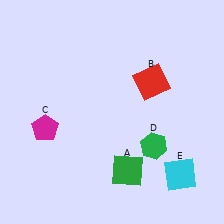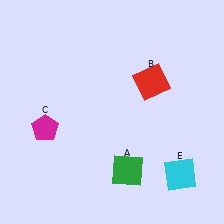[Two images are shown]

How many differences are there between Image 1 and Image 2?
There is 1 difference between the two images.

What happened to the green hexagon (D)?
The green hexagon (D) was removed in Image 2. It was in the bottom-right area of Image 1.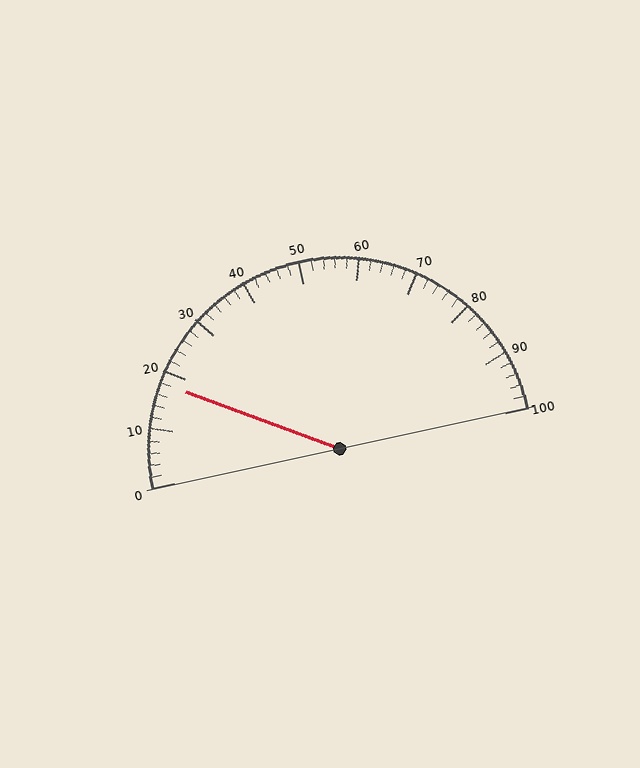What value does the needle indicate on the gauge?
The needle indicates approximately 18.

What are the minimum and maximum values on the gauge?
The gauge ranges from 0 to 100.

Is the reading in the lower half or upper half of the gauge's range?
The reading is in the lower half of the range (0 to 100).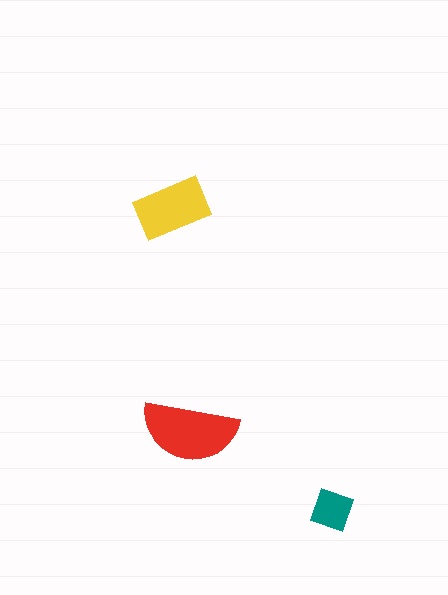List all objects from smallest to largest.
The teal square, the yellow rectangle, the red semicircle.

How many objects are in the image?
There are 3 objects in the image.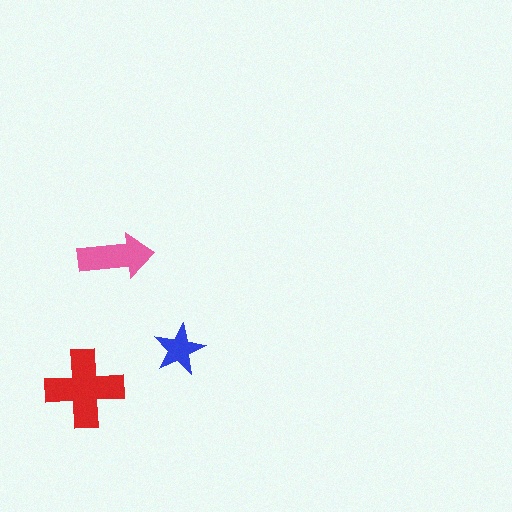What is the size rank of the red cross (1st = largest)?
1st.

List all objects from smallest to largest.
The blue star, the pink arrow, the red cross.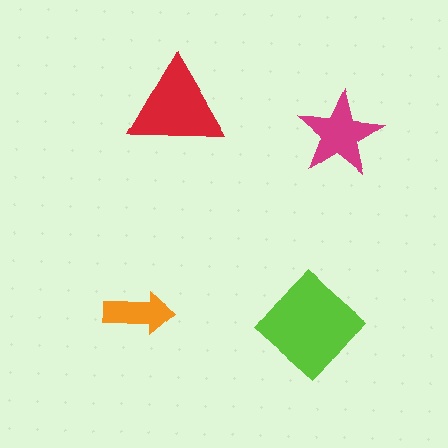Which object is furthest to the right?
The magenta star is rightmost.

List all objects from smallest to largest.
The orange arrow, the magenta star, the red triangle, the lime diamond.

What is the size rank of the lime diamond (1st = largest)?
1st.